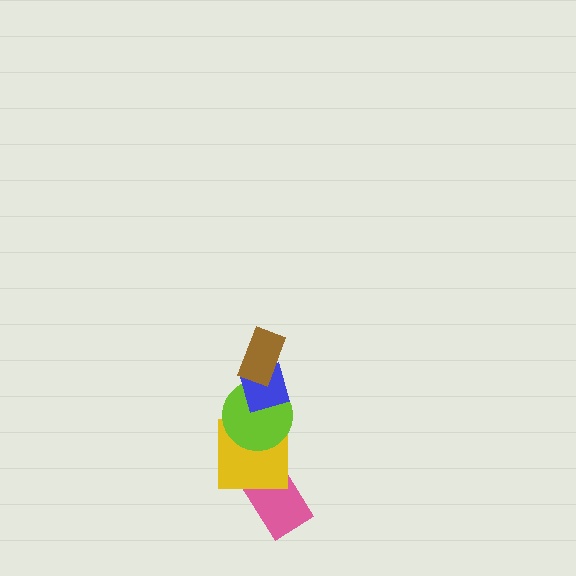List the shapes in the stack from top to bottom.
From top to bottom: the brown rectangle, the blue diamond, the lime circle, the yellow square, the pink rectangle.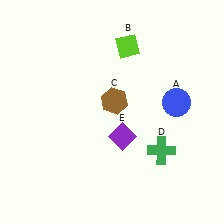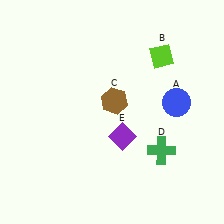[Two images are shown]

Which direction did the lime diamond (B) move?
The lime diamond (B) moved right.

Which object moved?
The lime diamond (B) moved right.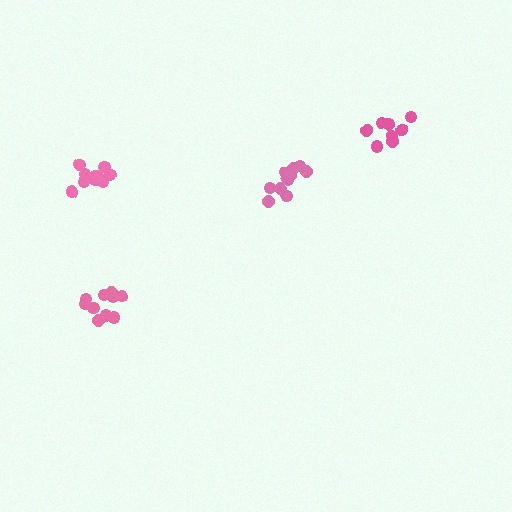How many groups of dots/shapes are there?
There are 4 groups.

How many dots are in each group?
Group 1: 8 dots, Group 2: 11 dots, Group 3: 11 dots, Group 4: 10 dots (40 total).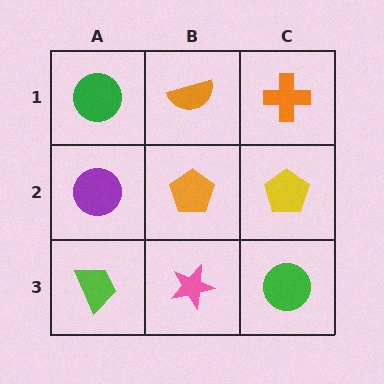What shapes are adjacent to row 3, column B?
An orange pentagon (row 2, column B), a lime trapezoid (row 3, column A), a green circle (row 3, column C).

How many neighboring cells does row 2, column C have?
3.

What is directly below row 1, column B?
An orange pentagon.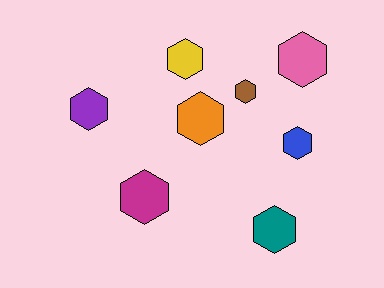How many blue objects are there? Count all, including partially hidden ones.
There is 1 blue object.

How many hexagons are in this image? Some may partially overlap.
There are 8 hexagons.